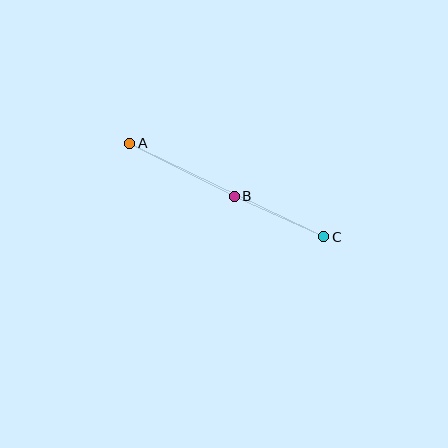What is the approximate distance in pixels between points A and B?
The distance between A and B is approximately 118 pixels.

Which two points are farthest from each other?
Points A and C are farthest from each other.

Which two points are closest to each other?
Points B and C are closest to each other.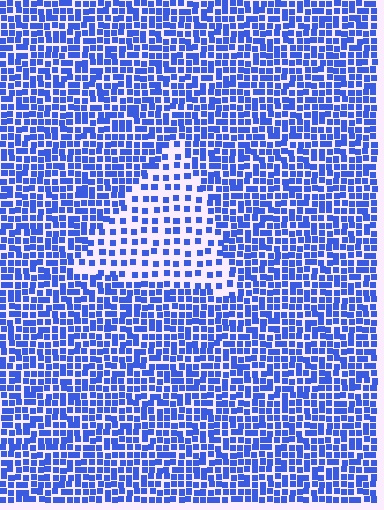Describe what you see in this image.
The image contains small blue elements arranged at two different densities. A triangle-shaped region is visible where the elements are less densely packed than the surrounding area.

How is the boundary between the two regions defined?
The boundary is defined by a change in element density (approximately 2.1x ratio). All elements are the same color, size, and shape.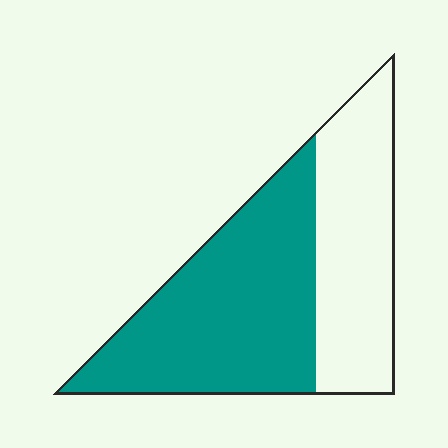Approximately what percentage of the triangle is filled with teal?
Approximately 60%.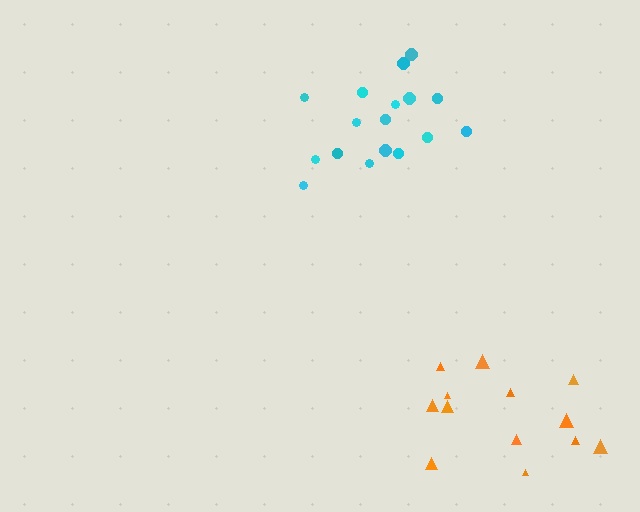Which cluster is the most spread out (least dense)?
Orange.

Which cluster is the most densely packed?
Cyan.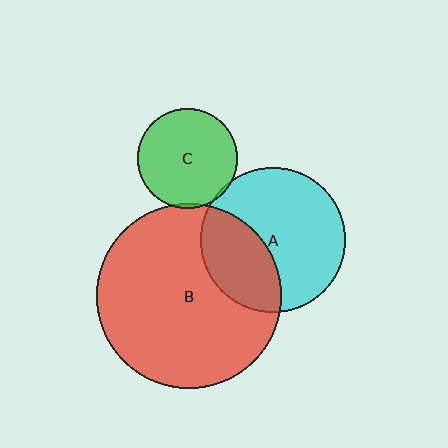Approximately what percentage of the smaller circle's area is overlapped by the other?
Approximately 5%.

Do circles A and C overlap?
Yes.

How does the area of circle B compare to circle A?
Approximately 1.6 times.